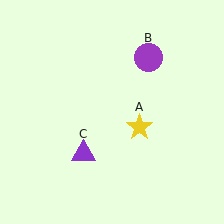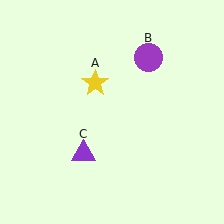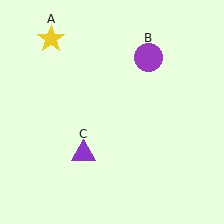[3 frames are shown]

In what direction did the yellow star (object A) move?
The yellow star (object A) moved up and to the left.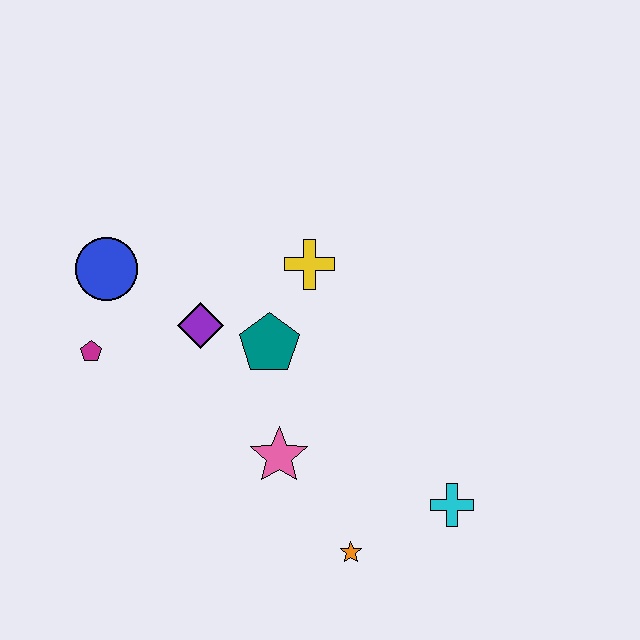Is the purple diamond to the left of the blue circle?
No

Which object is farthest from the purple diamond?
The cyan cross is farthest from the purple diamond.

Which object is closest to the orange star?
The cyan cross is closest to the orange star.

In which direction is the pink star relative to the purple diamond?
The pink star is below the purple diamond.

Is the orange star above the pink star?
No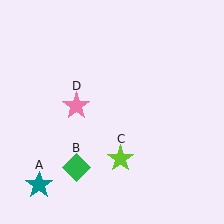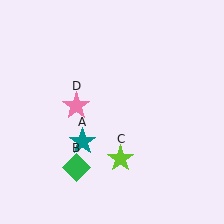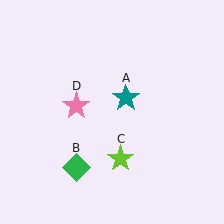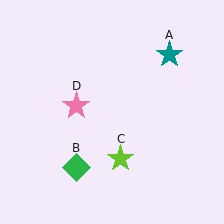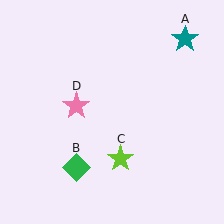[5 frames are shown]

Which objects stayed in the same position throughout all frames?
Green diamond (object B) and lime star (object C) and pink star (object D) remained stationary.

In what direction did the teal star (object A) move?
The teal star (object A) moved up and to the right.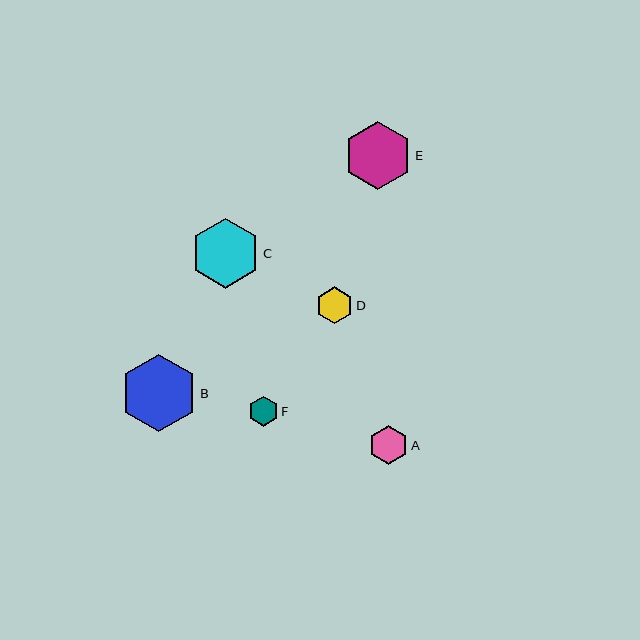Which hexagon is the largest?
Hexagon B is the largest with a size of approximately 77 pixels.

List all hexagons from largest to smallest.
From largest to smallest: B, C, E, A, D, F.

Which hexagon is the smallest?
Hexagon F is the smallest with a size of approximately 30 pixels.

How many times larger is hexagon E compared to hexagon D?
Hexagon E is approximately 1.9 times the size of hexagon D.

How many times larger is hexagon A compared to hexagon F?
Hexagon A is approximately 1.3 times the size of hexagon F.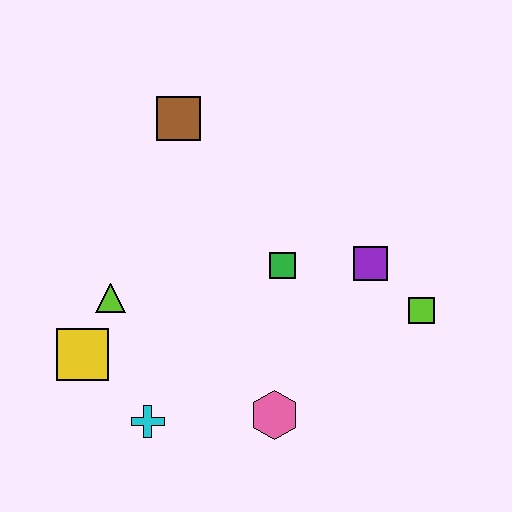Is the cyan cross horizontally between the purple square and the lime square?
No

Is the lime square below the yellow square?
No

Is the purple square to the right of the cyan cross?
Yes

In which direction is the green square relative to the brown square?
The green square is below the brown square.